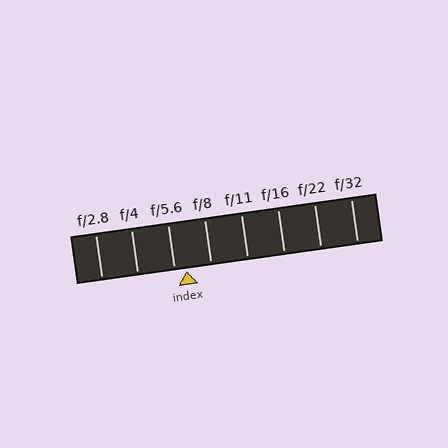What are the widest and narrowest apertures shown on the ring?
The widest aperture shown is f/2.8 and the narrowest is f/32.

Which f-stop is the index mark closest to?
The index mark is closest to f/5.6.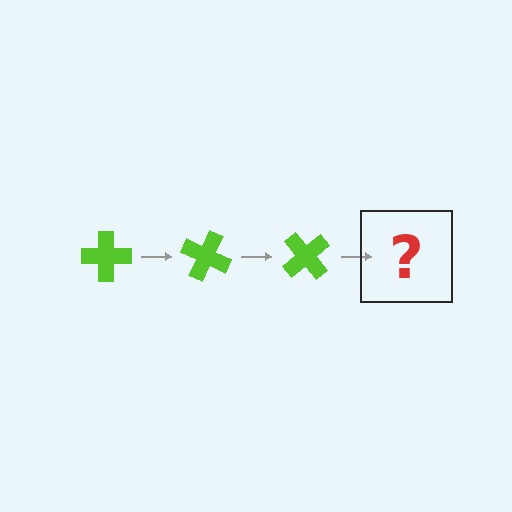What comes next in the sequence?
The next element should be a lime cross rotated 75 degrees.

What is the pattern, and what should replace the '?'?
The pattern is that the cross rotates 25 degrees each step. The '?' should be a lime cross rotated 75 degrees.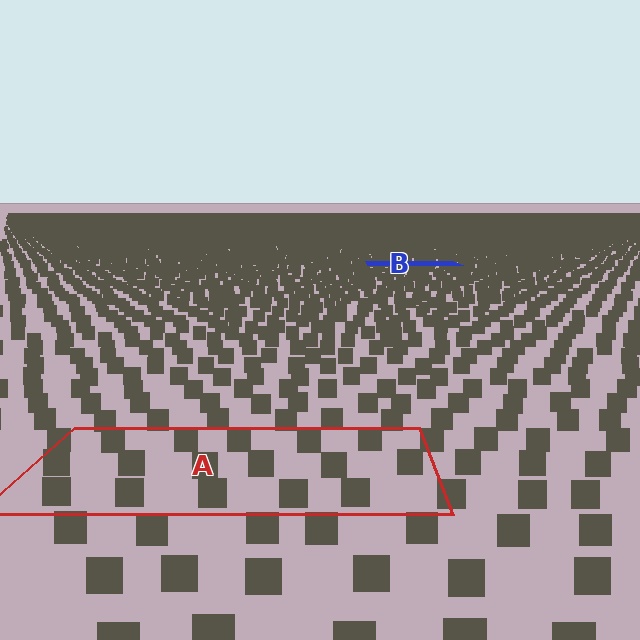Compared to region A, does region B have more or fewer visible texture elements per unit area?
Region B has more texture elements per unit area — they are packed more densely because it is farther away.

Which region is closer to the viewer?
Region A is closer. The texture elements there are larger and more spread out.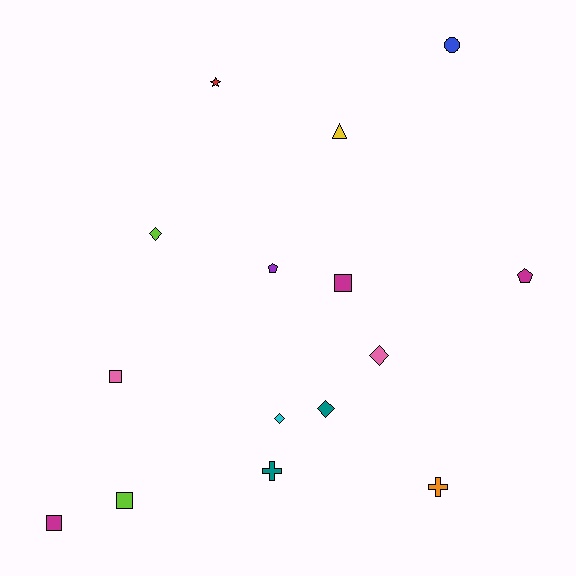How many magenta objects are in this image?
There are 3 magenta objects.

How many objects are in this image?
There are 15 objects.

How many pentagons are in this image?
There are 2 pentagons.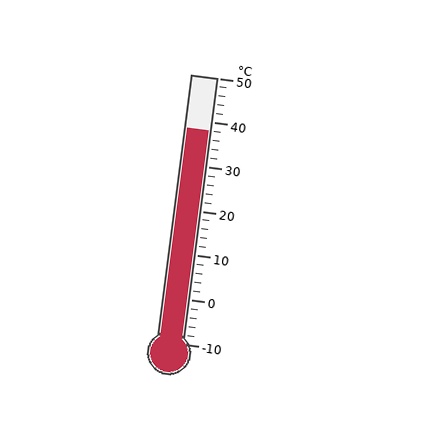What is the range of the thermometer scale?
The thermometer scale ranges from -10°C to 50°C.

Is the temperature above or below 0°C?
The temperature is above 0°C.